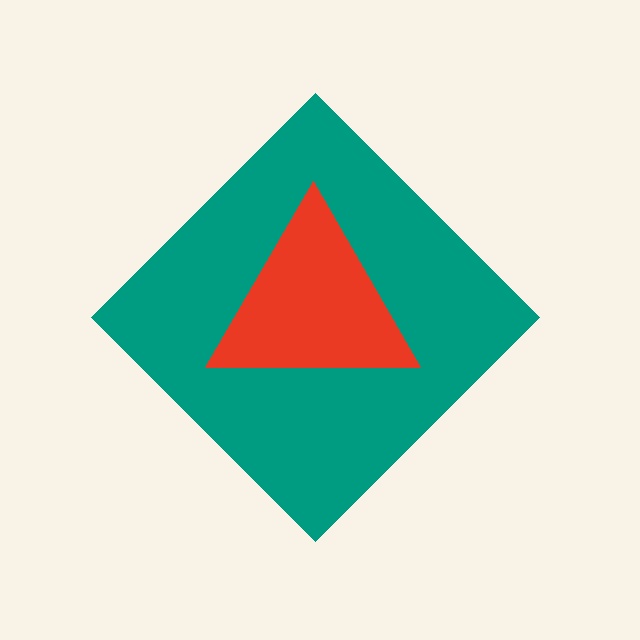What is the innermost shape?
The red triangle.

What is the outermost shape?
The teal diamond.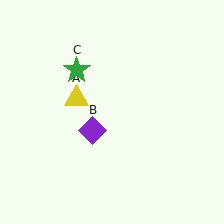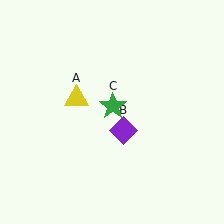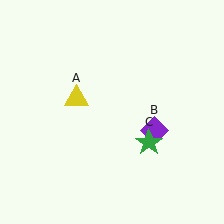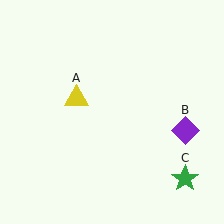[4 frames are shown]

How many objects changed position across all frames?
2 objects changed position: purple diamond (object B), green star (object C).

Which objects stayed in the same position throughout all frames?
Yellow triangle (object A) remained stationary.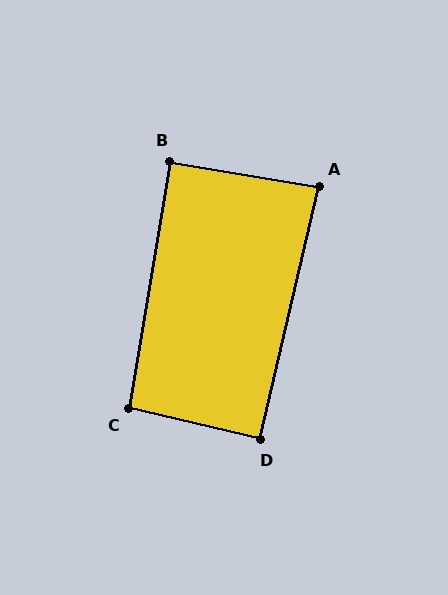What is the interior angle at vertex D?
Approximately 90 degrees (approximately right).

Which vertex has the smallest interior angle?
A, at approximately 86 degrees.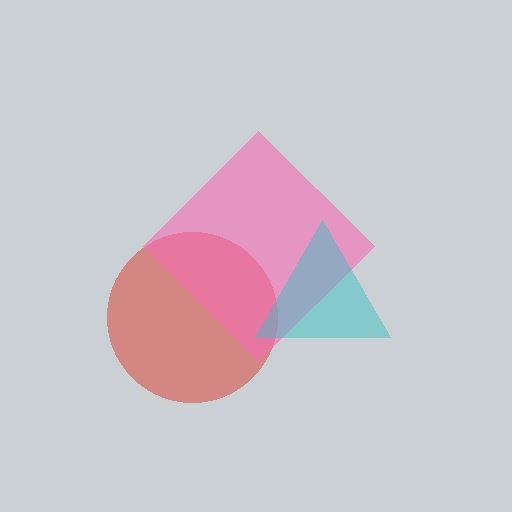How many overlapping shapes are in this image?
There are 3 overlapping shapes in the image.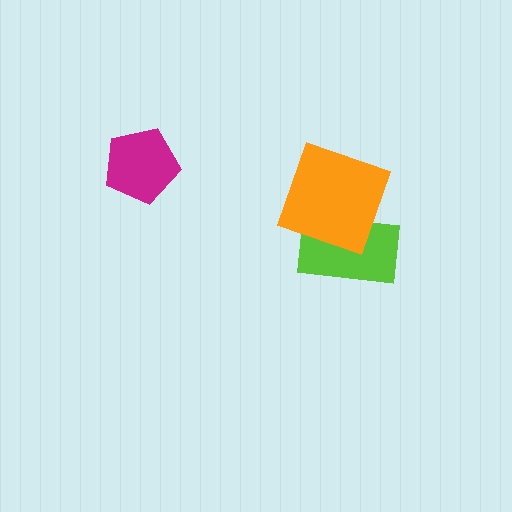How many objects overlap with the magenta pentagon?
0 objects overlap with the magenta pentagon.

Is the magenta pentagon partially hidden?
No, no other shape covers it.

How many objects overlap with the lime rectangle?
1 object overlaps with the lime rectangle.